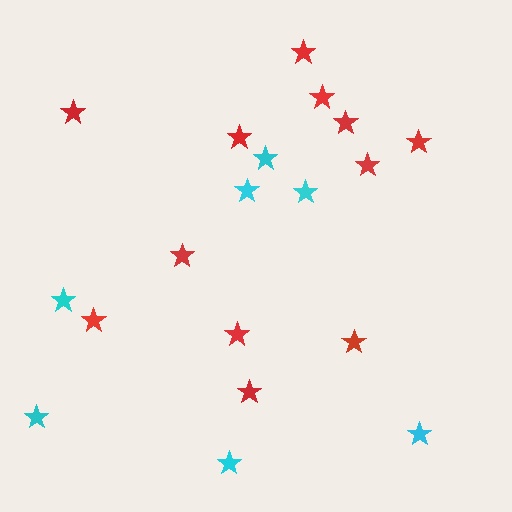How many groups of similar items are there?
There are 2 groups: one group of red stars (12) and one group of cyan stars (7).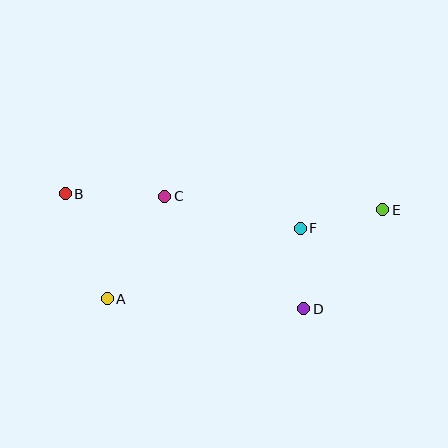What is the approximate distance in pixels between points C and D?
The distance between C and D is approximately 179 pixels.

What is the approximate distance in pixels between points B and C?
The distance between B and C is approximately 100 pixels.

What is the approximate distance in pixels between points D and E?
The distance between D and E is approximately 127 pixels.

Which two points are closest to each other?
Points D and F are closest to each other.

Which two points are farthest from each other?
Points B and E are farthest from each other.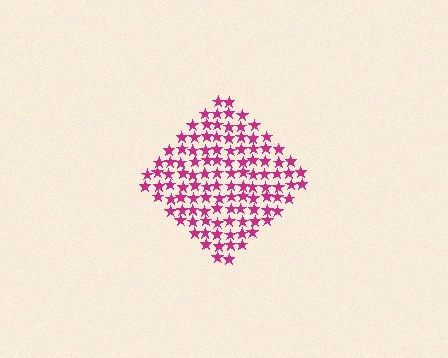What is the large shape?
The large shape is a diamond.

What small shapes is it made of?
It is made of small stars.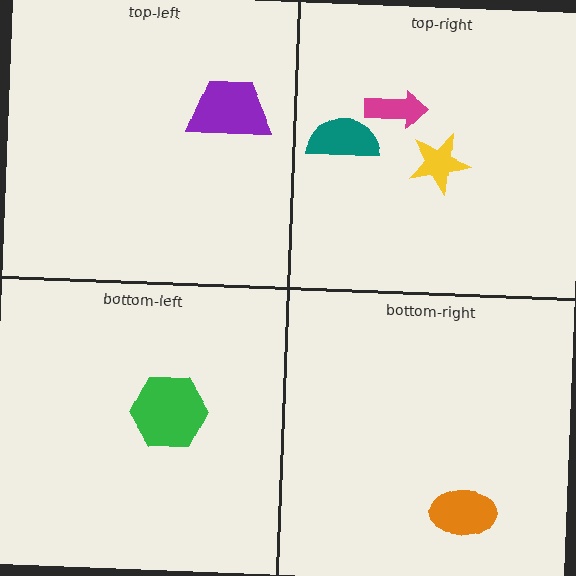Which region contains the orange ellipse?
The bottom-right region.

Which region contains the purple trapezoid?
The top-left region.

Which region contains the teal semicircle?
The top-right region.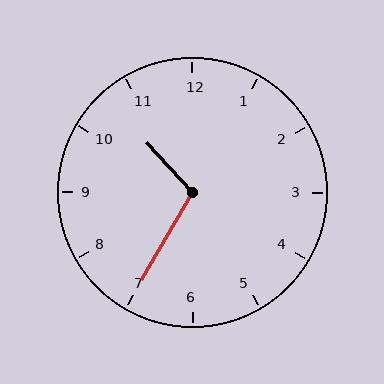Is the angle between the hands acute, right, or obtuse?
It is obtuse.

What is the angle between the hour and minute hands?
Approximately 108 degrees.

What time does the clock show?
10:35.